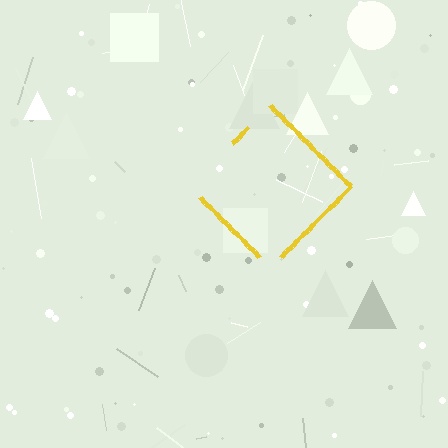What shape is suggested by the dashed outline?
The dashed outline suggests a diamond.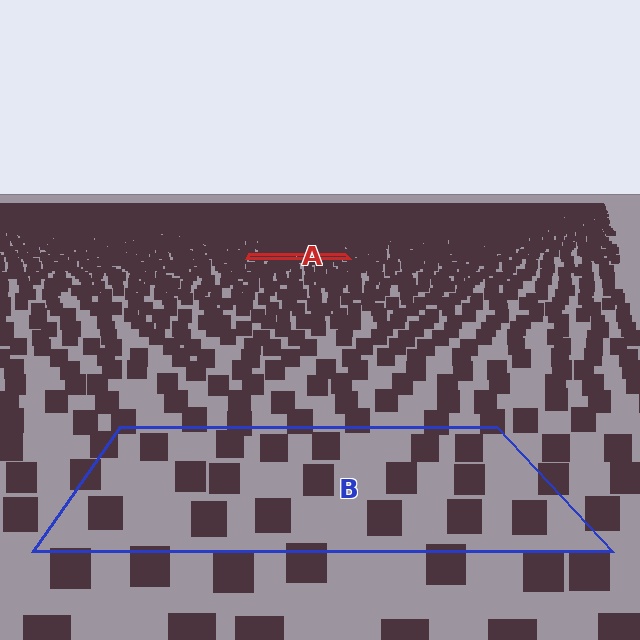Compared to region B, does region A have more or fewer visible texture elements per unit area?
Region A has more texture elements per unit area — they are packed more densely because it is farther away.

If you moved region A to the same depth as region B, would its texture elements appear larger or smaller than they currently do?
They would appear larger. At a closer depth, the same texture elements are projected at a bigger on-screen size.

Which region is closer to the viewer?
Region B is closer. The texture elements there are larger and more spread out.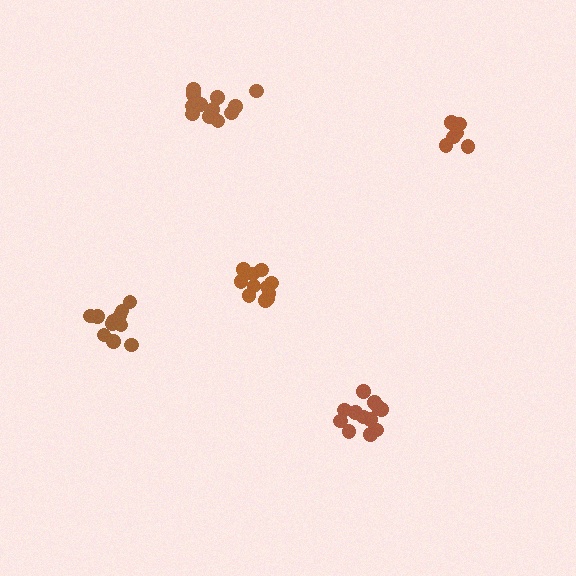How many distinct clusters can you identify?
There are 5 distinct clusters.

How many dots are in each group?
Group 1: 11 dots, Group 2: 13 dots, Group 3: 12 dots, Group 4: 12 dots, Group 5: 7 dots (55 total).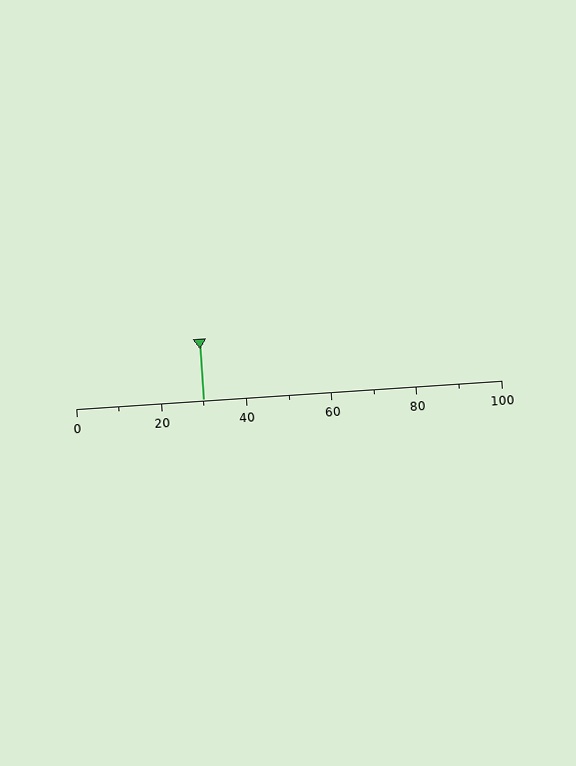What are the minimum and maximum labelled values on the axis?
The axis runs from 0 to 100.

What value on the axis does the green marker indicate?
The marker indicates approximately 30.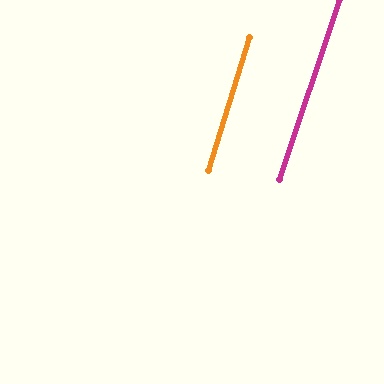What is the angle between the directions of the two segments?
Approximately 1 degree.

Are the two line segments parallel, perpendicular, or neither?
Parallel — their directions differ by only 1.4°.